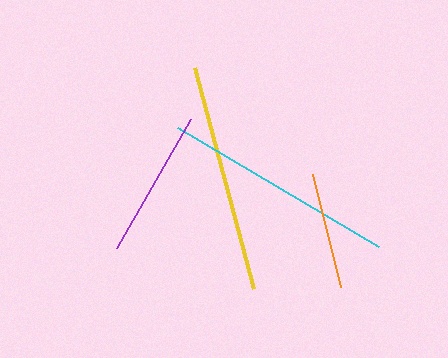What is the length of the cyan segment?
The cyan segment is approximately 234 pixels long.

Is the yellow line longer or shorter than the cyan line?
The cyan line is longer than the yellow line.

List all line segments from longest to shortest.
From longest to shortest: cyan, yellow, purple, orange.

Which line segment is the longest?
The cyan line is the longest at approximately 234 pixels.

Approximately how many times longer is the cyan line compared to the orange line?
The cyan line is approximately 2.0 times the length of the orange line.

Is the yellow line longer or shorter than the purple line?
The yellow line is longer than the purple line.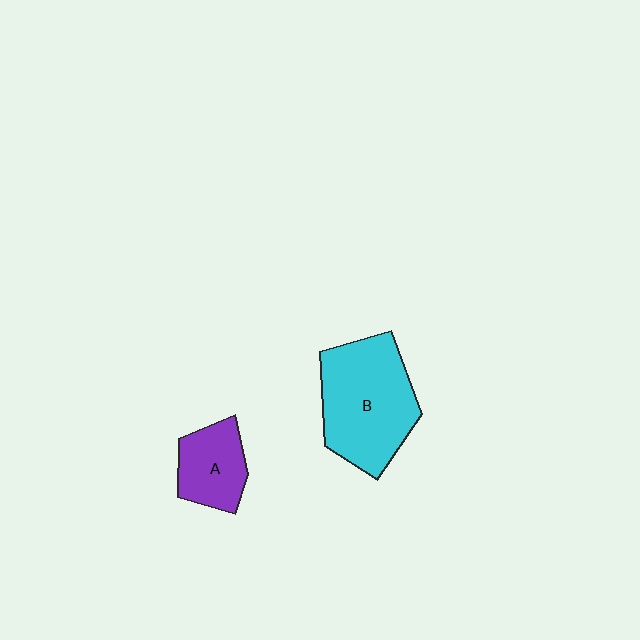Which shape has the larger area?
Shape B (cyan).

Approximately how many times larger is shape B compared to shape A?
Approximately 2.0 times.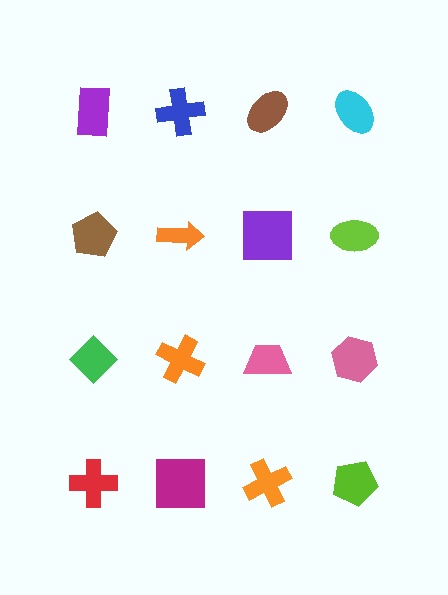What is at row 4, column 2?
A magenta square.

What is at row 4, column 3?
An orange cross.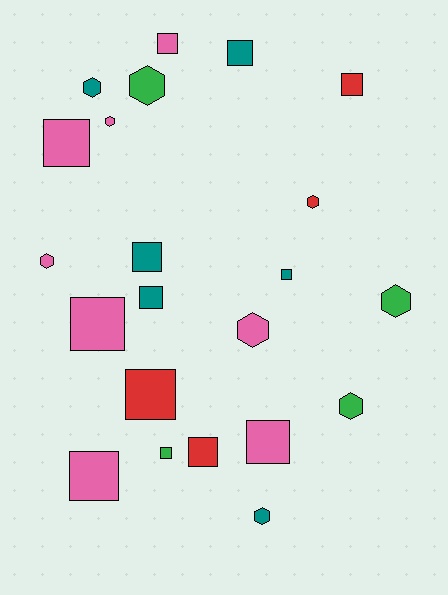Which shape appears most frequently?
Square, with 13 objects.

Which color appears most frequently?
Pink, with 8 objects.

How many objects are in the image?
There are 22 objects.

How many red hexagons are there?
There is 1 red hexagon.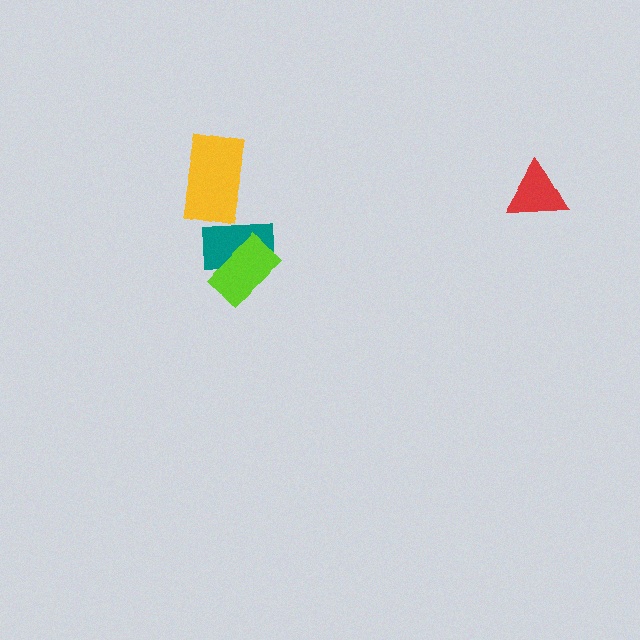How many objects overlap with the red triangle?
0 objects overlap with the red triangle.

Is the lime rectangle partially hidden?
No, no other shape covers it.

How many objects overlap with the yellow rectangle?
0 objects overlap with the yellow rectangle.